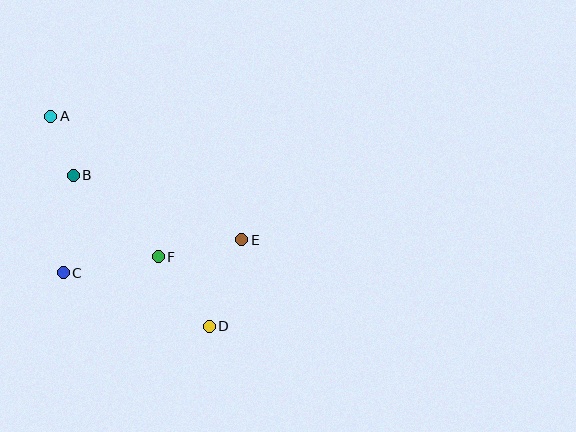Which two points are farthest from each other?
Points A and D are farthest from each other.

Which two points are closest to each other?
Points A and B are closest to each other.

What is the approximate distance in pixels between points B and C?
The distance between B and C is approximately 98 pixels.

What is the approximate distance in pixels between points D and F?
The distance between D and F is approximately 86 pixels.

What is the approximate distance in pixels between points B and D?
The distance between B and D is approximately 203 pixels.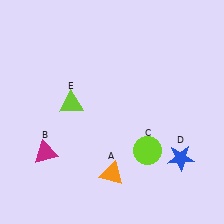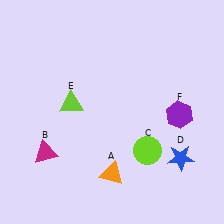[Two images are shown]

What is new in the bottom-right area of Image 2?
A purple hexagon (F) was added in the bottom-right area of Image 2.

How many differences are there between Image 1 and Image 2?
There is 1 difference between the two images.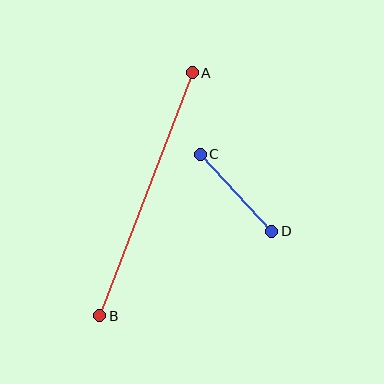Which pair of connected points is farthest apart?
Points A and B are farthest apart.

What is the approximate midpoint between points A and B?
The midpoint is at approximately (146, 194) pixels.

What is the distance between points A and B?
The distance is approximately 260 pixels.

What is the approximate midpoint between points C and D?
The midpoint is at approximately (236, 193) pixels.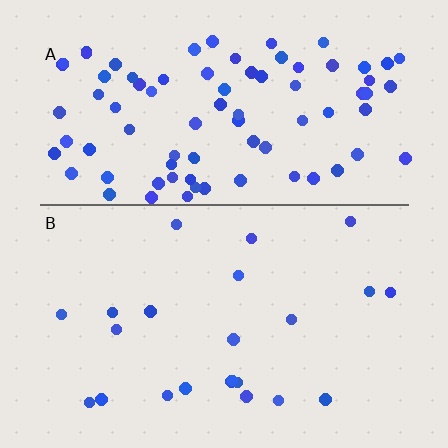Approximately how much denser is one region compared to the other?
Approximately 3.7× — region A over region B.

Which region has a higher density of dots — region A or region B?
A (the top).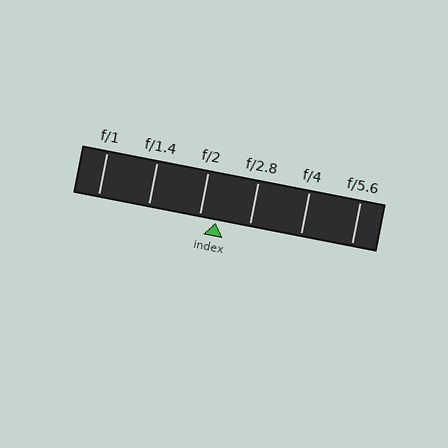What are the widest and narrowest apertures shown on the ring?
The widest aperture shown is f/1 and the narrowest is f/5.6.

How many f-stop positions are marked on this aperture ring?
There are 6 f-stop positions marked.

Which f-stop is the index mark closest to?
The index mark is closest to f/2.